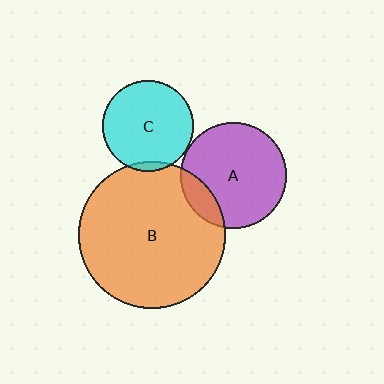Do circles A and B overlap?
Yes.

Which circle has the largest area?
Circle B (orange).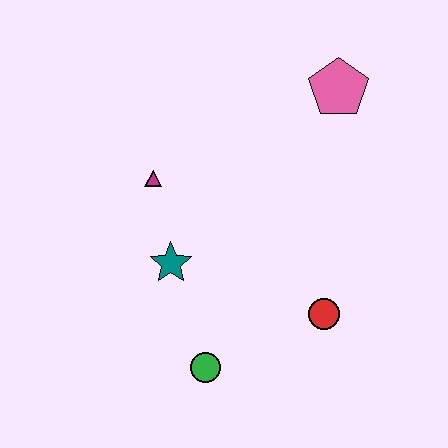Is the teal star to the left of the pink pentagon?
Yes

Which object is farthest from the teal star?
The pink pentagon is farthest from the teal star.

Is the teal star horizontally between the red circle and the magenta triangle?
Yes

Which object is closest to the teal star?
The magenta triangle is closest to the teal star.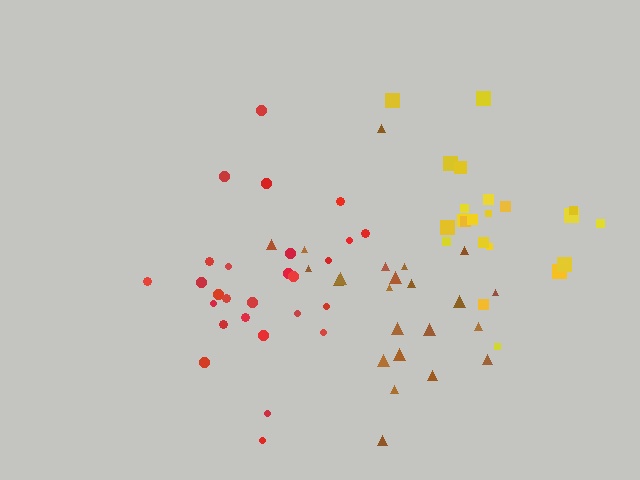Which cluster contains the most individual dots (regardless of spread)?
Red (27).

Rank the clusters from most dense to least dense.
red, brown, yellow.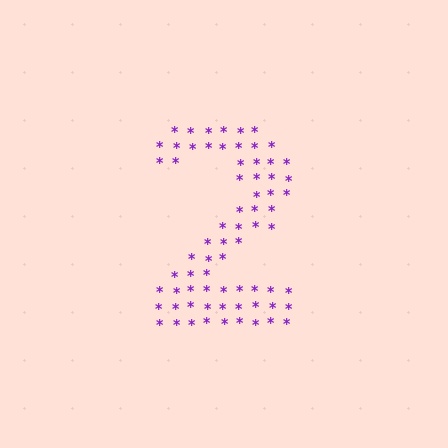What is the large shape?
The large shape is the digit 2.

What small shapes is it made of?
It is made of small asterisks.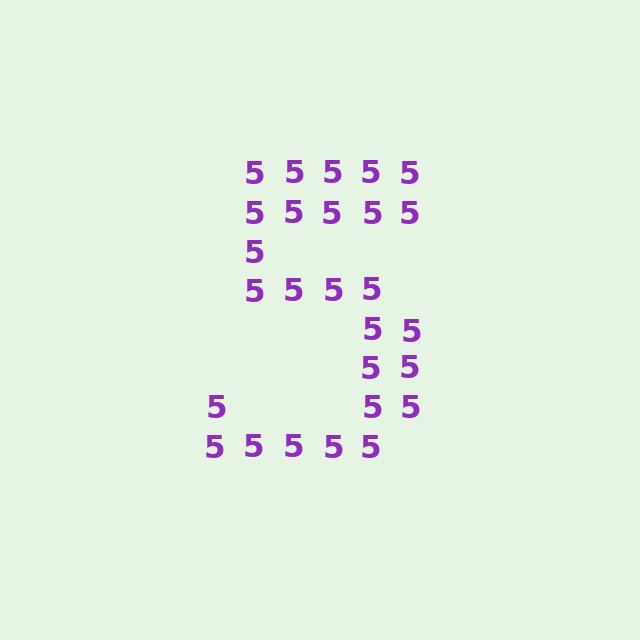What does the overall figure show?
The overall figure shows the digit 5.